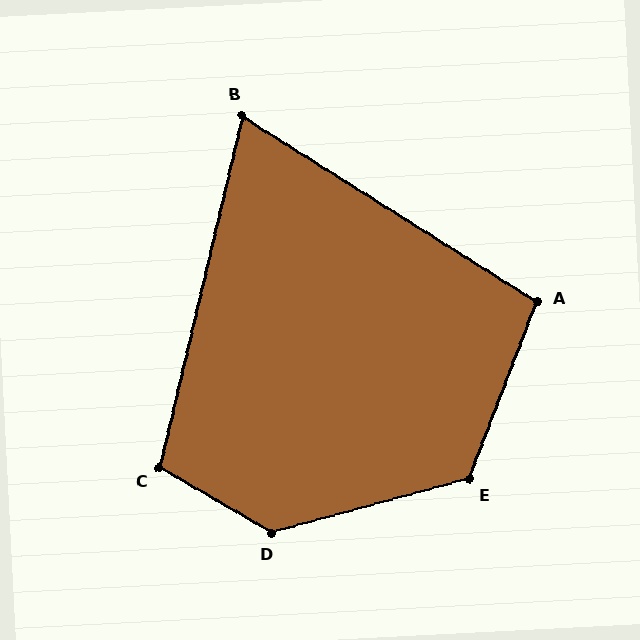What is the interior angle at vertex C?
Approximately 107 degrees (obtuse).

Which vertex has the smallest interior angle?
B, at approximately 71 degrees.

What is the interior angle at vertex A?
Approximately 101 degrees (obtuse).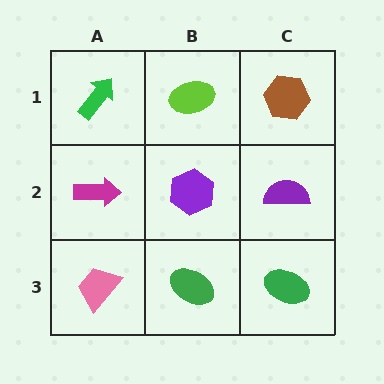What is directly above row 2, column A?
A green arrow.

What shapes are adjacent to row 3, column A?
A magenta arrow (row 2, column A), a green ellipse (row 3, column B).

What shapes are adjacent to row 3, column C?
A purple semicircle (row 2, column C), a green ellipse (row 3, column B).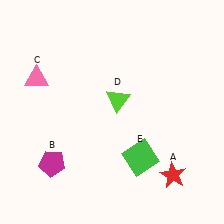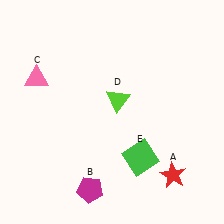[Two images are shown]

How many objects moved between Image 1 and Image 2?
1 object moved between the two images.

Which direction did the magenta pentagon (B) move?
The magenta pentagon (B) moved right.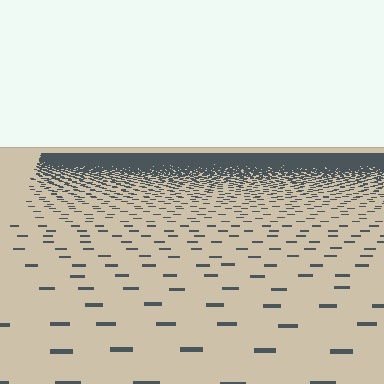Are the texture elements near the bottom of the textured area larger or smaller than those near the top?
Larger. Near the bottom, elements are closer to the viewer and appear at a bigger on-screen size.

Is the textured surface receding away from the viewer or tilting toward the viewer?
The surface is receding away from the viewer. Texture elements get smaller and denser toward the top.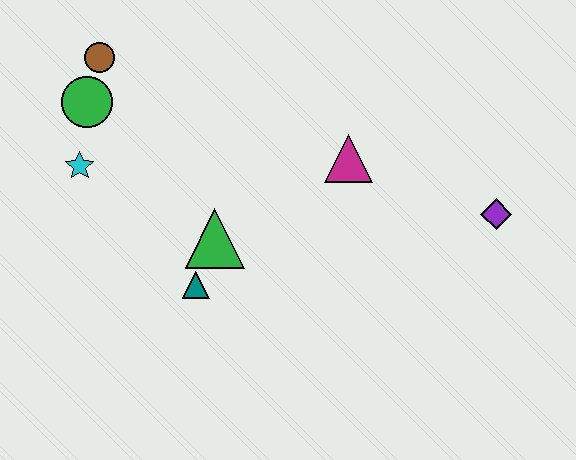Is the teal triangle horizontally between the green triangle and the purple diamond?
No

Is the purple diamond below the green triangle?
No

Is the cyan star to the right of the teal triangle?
No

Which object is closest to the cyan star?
The green circle is closest to the cyan star.